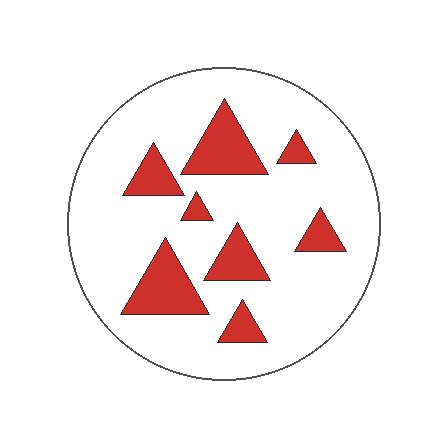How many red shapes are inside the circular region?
8.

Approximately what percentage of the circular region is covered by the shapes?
Approximately 20%.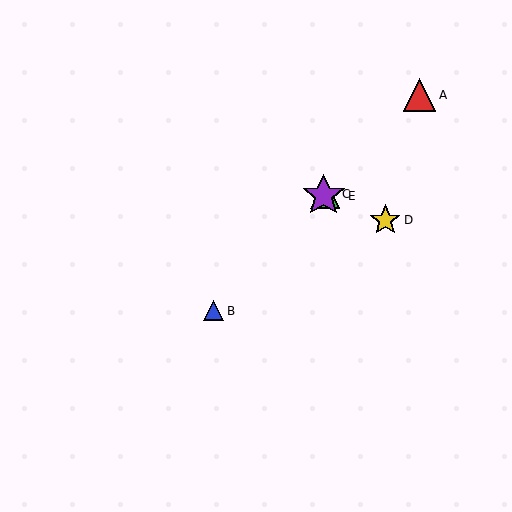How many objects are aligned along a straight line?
4 objects (A, B, C, E) are aligned along a straight line.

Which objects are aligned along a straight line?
Objects A, B, C, E are aligned along a straight line.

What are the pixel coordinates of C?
Object C is at (325, 194).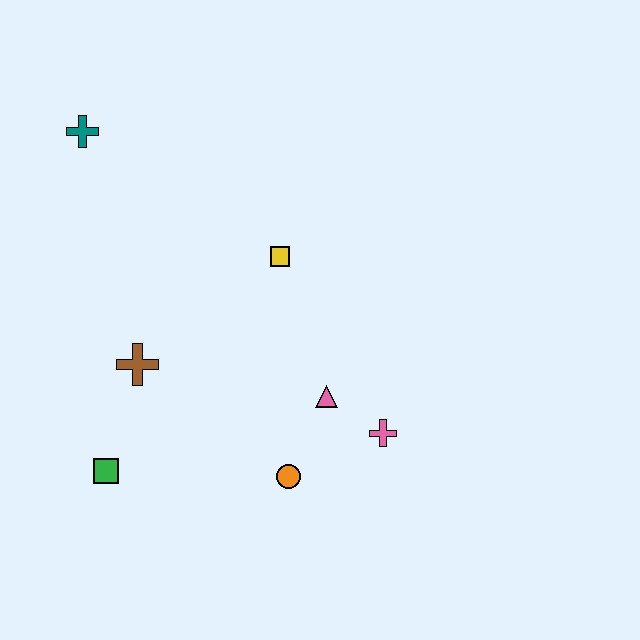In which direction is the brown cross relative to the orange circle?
The brown cross is to the left of the orange circle.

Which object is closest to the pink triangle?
The pink cross is closest to the pink triangle.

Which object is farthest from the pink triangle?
The teal cross is farthest from the pink triangle.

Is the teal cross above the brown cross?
Yes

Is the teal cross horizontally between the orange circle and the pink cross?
No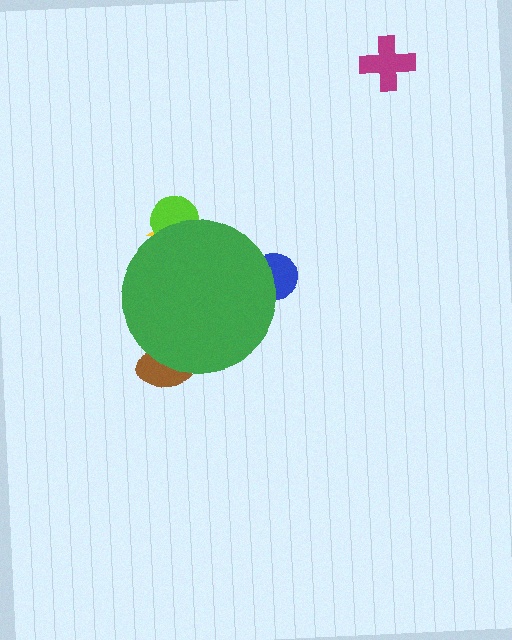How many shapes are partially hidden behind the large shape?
4 shapes are partially hidden.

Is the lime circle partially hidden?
Yes, the lime circle is partially hidden behind the green circle.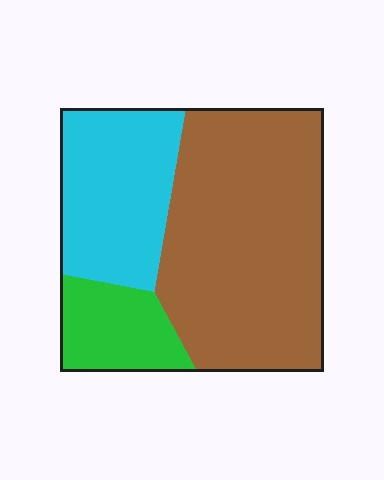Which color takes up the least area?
Green, at roughly 15%.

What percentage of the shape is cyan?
Cyan covers 28% of the shape.